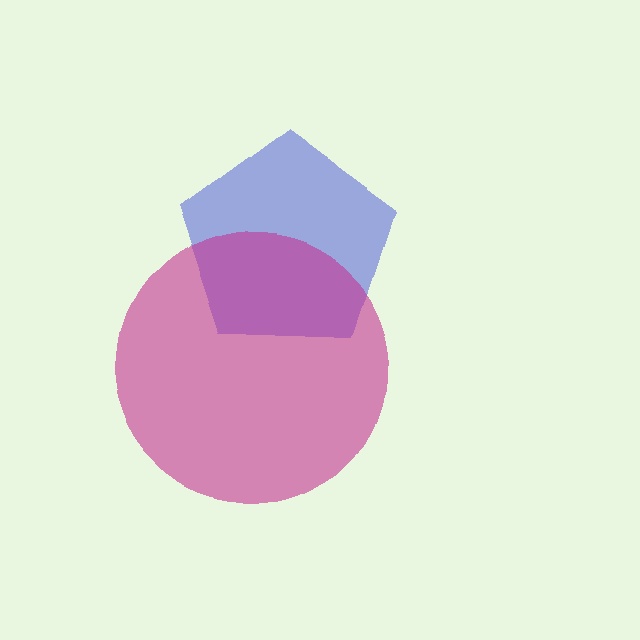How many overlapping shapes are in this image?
There are 2 overlapping shapes in the image.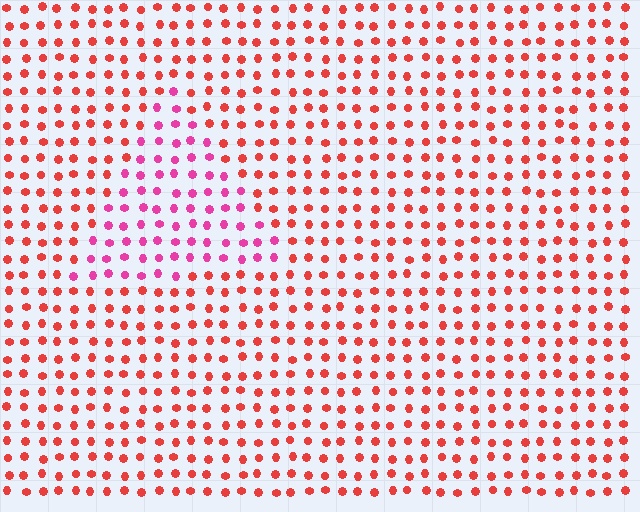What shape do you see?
I see a triangle.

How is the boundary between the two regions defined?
The boundary is defined purely by a slight shift in hue (about 38 degrees). Spacing, size, and orientation are identical on both sides.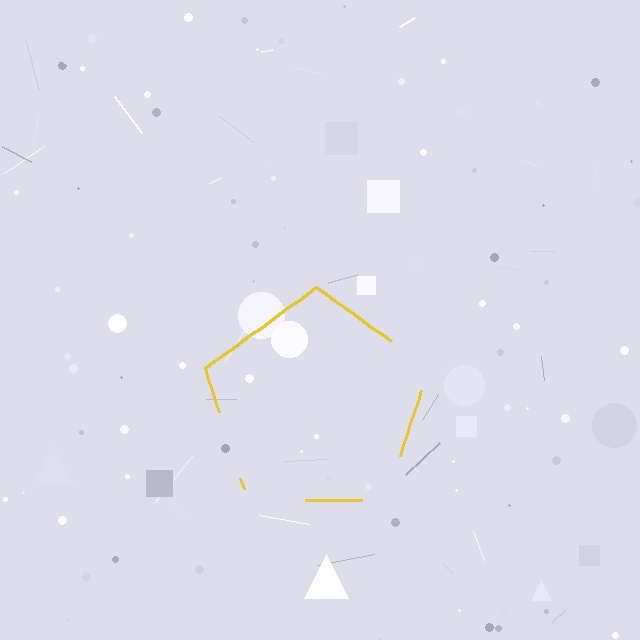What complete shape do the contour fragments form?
The contour fragments form a pentagon.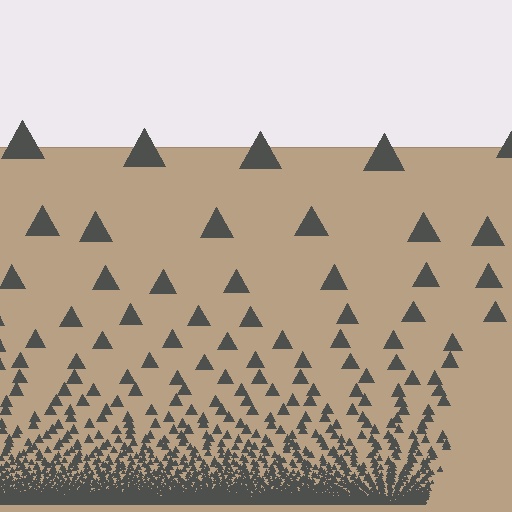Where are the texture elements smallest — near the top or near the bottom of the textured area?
Near the bottom.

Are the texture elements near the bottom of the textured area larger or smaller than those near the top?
Smaller. The gradient is inverted — elements near the bottom are smaller and denser.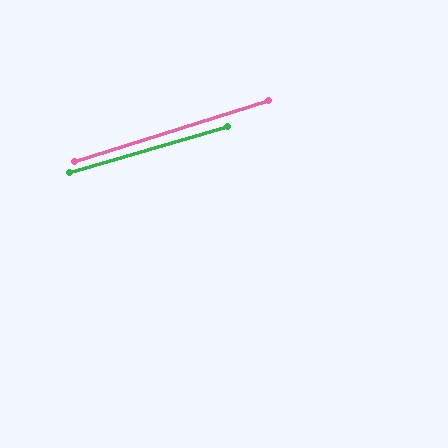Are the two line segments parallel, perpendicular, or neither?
Parallel — their directions differ by only 1.2°.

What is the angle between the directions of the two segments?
Approximately 1 degree.